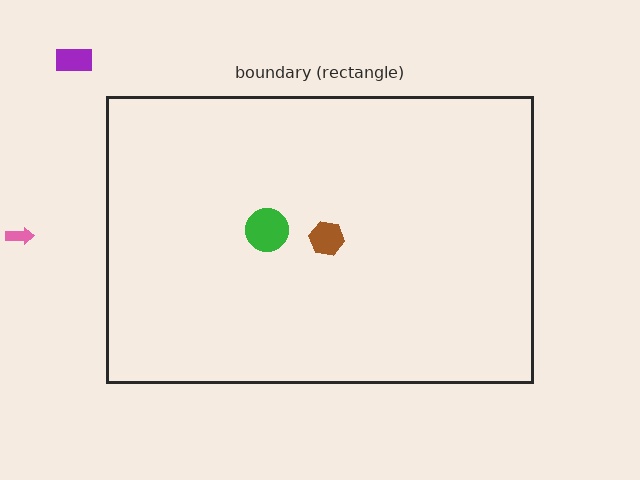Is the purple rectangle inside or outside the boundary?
Outside.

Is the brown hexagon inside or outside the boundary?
Inside.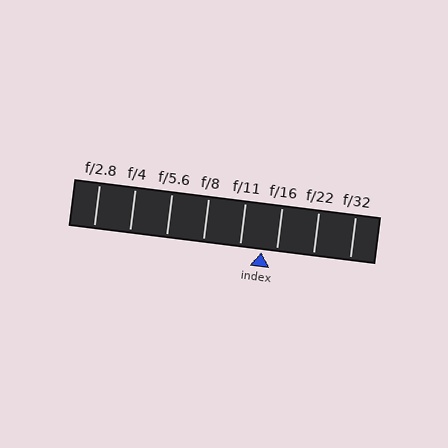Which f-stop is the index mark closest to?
The index mark is closest to f/16.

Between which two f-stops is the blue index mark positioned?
The index mark is between f/11 and f/16.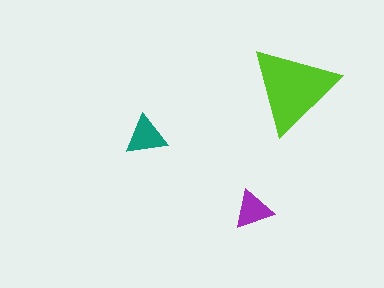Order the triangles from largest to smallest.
the lime one, the teal one, the purple one.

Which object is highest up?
The lime triangle is topmost.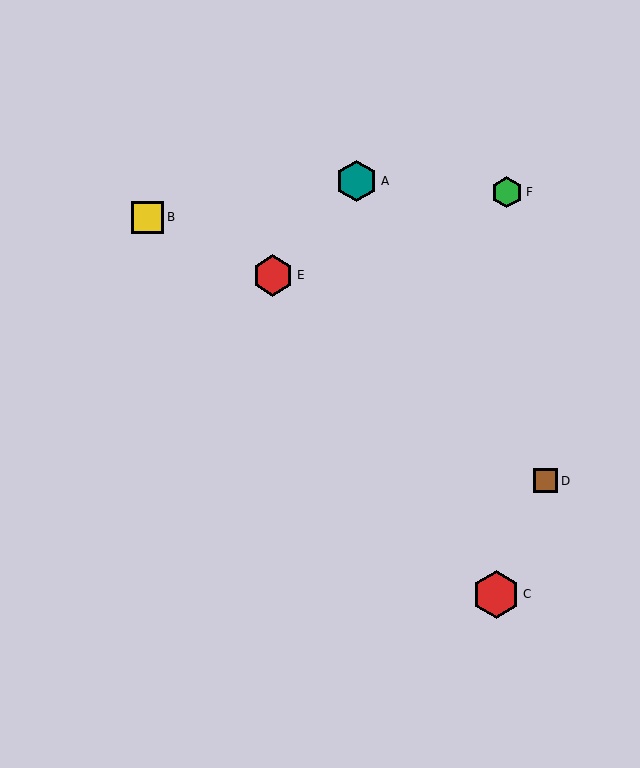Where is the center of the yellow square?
The center of the yellow square is at (148, 217).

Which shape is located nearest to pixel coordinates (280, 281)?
The red hexagon (labeled E) at (273, 275) is nearest to that location.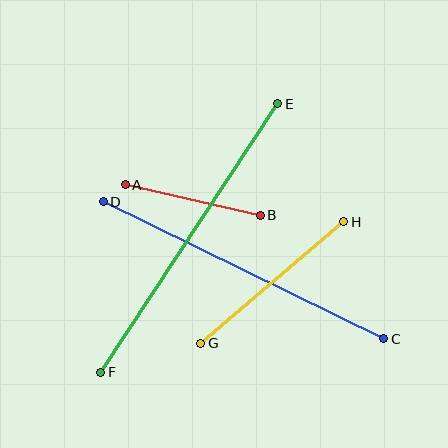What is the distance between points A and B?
The distance is approximately 138 pixels.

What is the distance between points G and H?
The distance is approximately 187 pixels.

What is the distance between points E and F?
The distance is approximately 322 pixels.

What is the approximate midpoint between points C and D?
The midpoint is at approximately (243, 270) pixels.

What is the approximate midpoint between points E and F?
The midpoint is at approximately (189, 238) pixels.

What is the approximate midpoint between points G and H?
The midpoint is at approximately (272, 282) pixels.